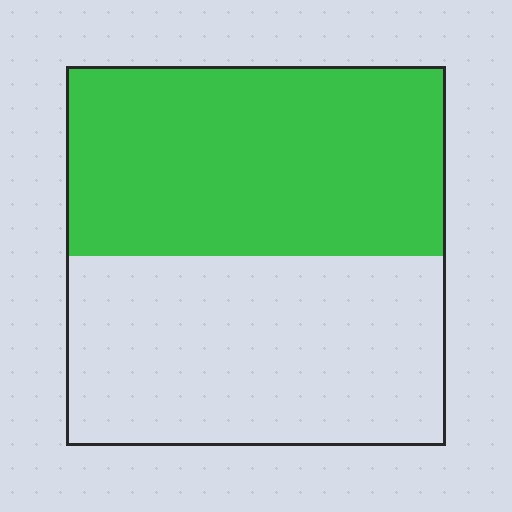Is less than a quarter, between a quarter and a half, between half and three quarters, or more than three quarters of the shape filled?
Between half and three quarters.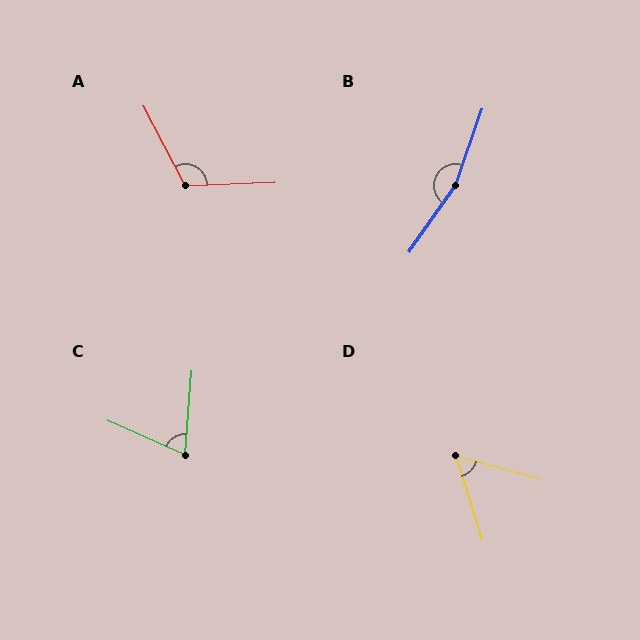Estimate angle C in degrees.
Approximately 70 degrees.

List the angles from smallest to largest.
D (57°), C (70°), A (115°), B (164°).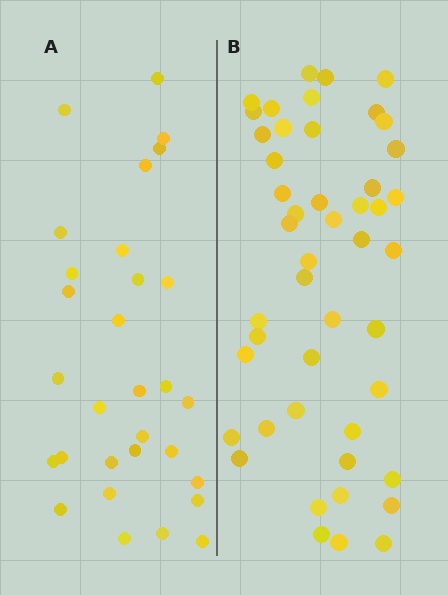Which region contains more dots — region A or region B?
Region B (the right region) has more dots.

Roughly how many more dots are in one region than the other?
Region B has approximately 15 more dots than region A.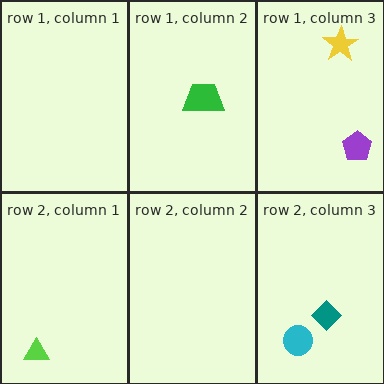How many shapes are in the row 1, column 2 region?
1.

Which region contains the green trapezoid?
The row 1, column 2 region.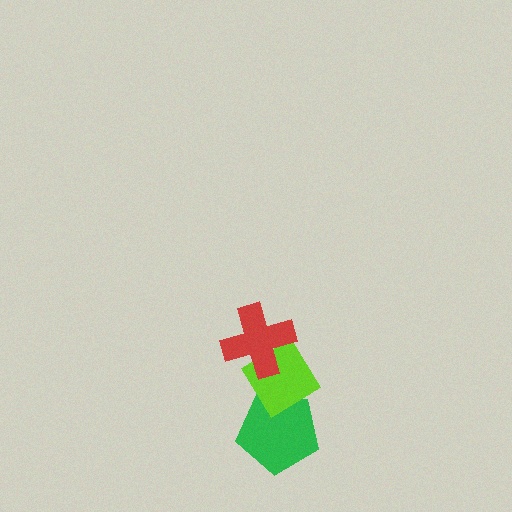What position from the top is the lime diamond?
The lime diamond is 2nd from the top.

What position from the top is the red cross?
The red cross is 1st from the top.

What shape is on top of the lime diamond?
The red cross is on top of the lime diamond.